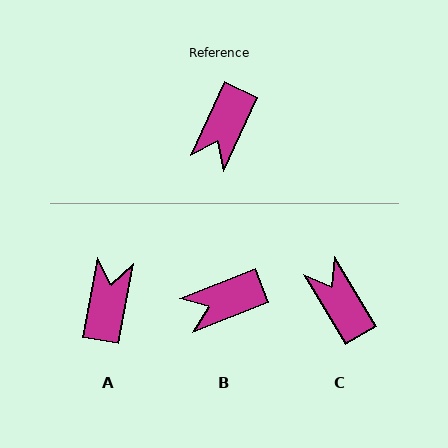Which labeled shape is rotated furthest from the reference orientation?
A, about 165 degrees away.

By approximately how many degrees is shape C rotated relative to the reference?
Approximately 124 degrees clockwise.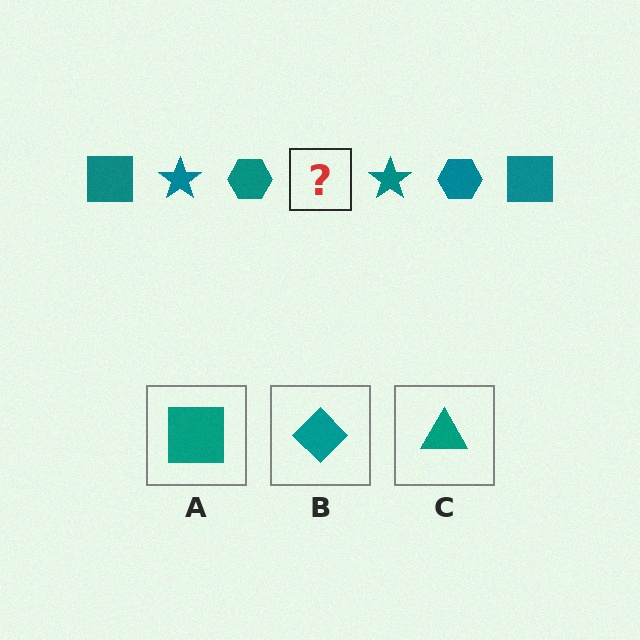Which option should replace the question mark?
Option A.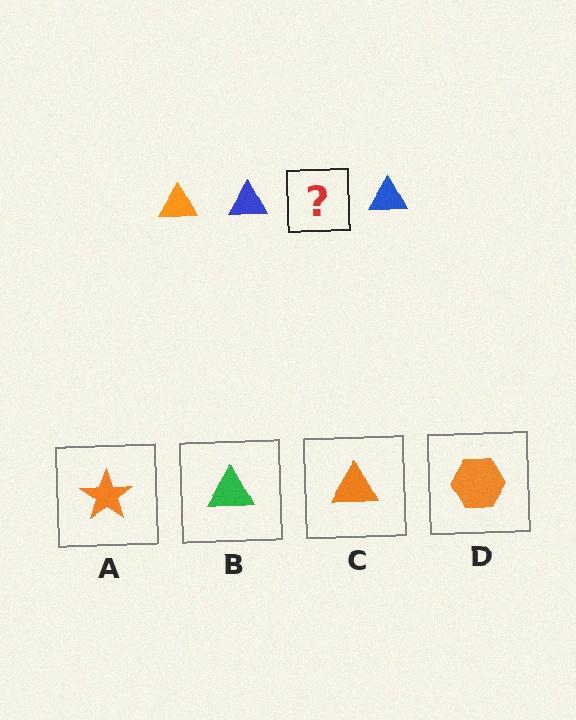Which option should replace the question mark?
Option C.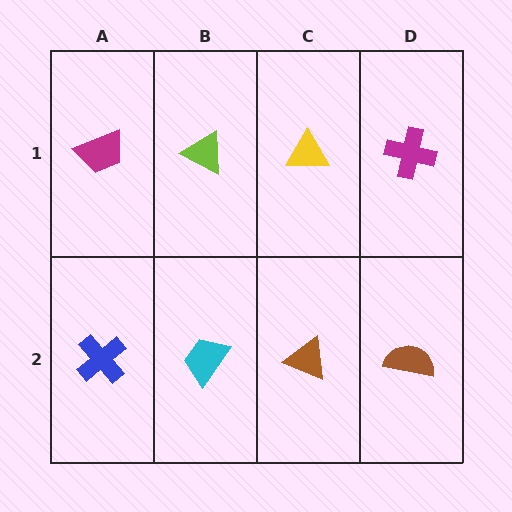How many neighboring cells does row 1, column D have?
2.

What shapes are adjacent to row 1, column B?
A cyan trapezoid (row 2, column B), a magenta trapezoid (row 1, column A), a yellow triangle (row 1, column C).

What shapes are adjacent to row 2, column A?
A magenta trapezoid (row 1, column A), a cyan trapezoid (row 2, column B).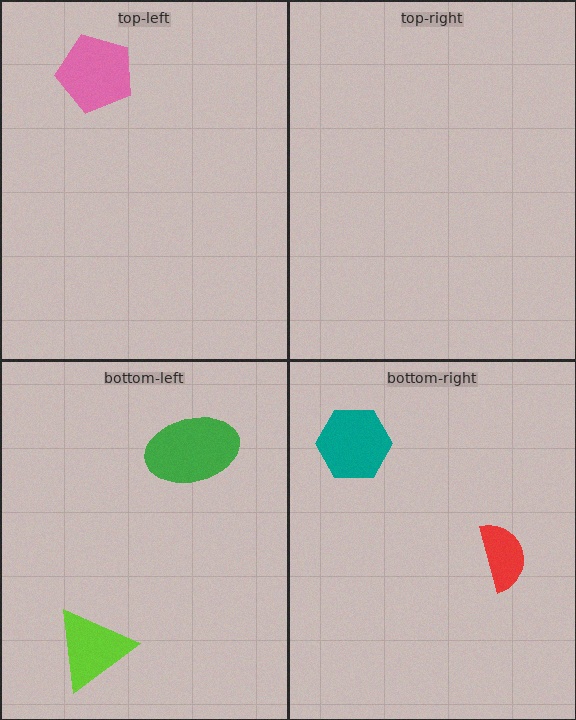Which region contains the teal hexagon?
The bottom-right region.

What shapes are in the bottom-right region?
The red semicircle, the teal hexagon.